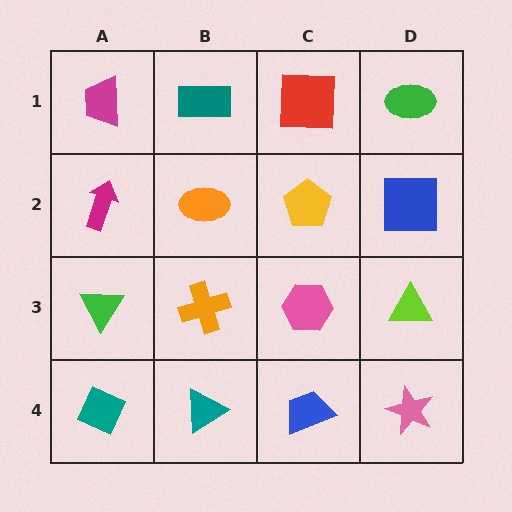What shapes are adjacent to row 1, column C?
A yellow pentagon (row 2, column C), a teal rectangle (row 1, column B), a green ellipse (row 1, column D).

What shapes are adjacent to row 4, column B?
An orange cross (row 3, column B), a teal diamond (row 4, column A), a blue trapezoid (row 4, column C).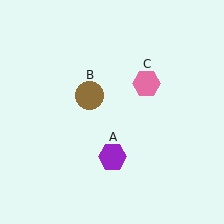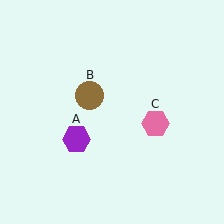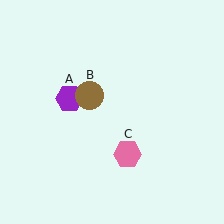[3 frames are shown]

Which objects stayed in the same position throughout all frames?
Brown circle (object B) remained stationary.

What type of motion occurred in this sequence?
The purple hexagon (object A), pink hexagon (object C) rotated clockwise around the center of the scene.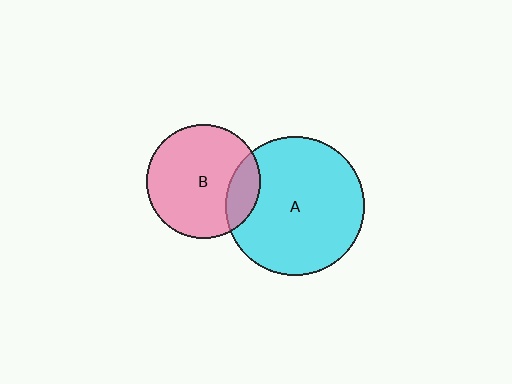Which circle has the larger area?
Circle A (cyan).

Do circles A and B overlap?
Yes.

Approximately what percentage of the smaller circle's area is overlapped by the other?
Approximately 15%.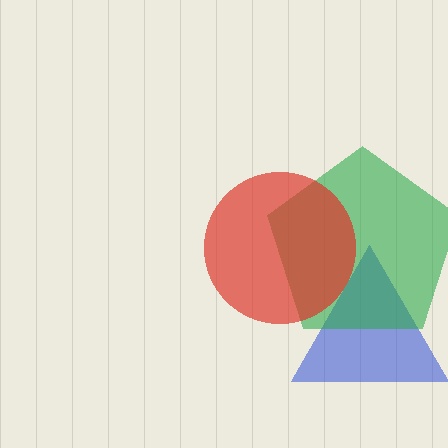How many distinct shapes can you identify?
There are 3 distinct shapes: a blue triangle, a green pentagon, a red circle.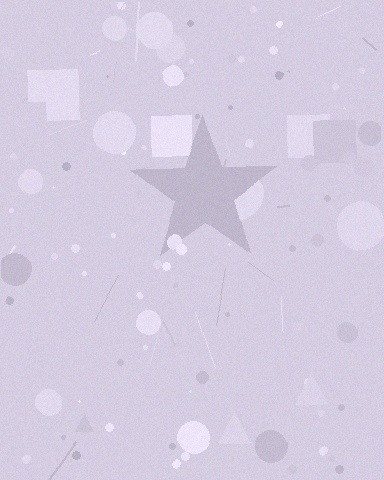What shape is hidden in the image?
A star is hidden in the image.